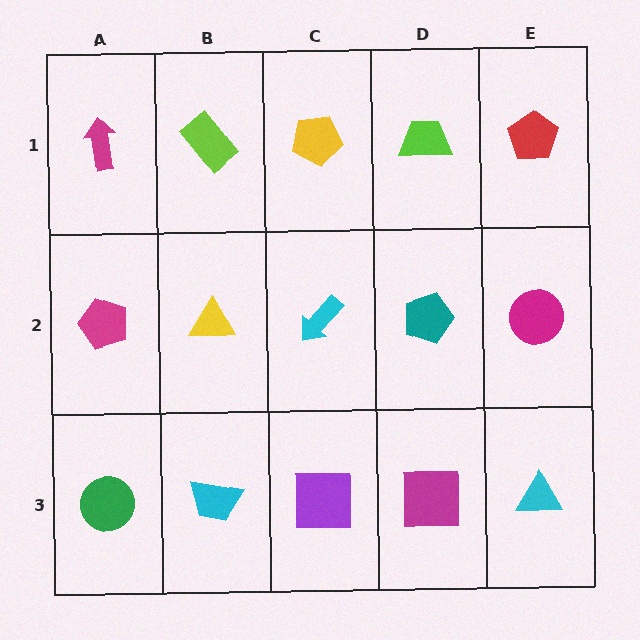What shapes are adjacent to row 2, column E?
A red pentagon (row 1, column E), a cyan triangle (row 3, column E), a teal pentagon (row 2, column D).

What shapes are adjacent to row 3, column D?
A teal pentagon (row 2, column D), a purple square (row 3, column C), a cyan triangle (row 3, column E).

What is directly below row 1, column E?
A magenta circle.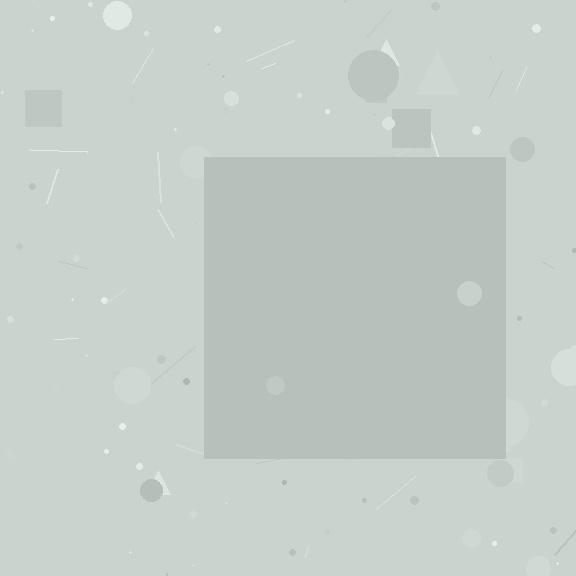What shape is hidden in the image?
A square is hidden in the image.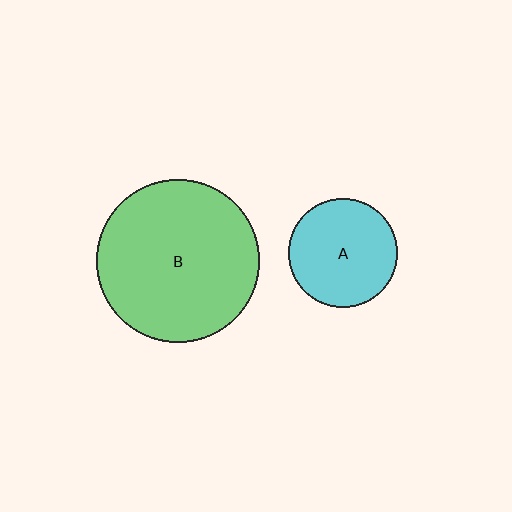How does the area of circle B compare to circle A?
Approximately 2.2 times.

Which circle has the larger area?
Circle B (green).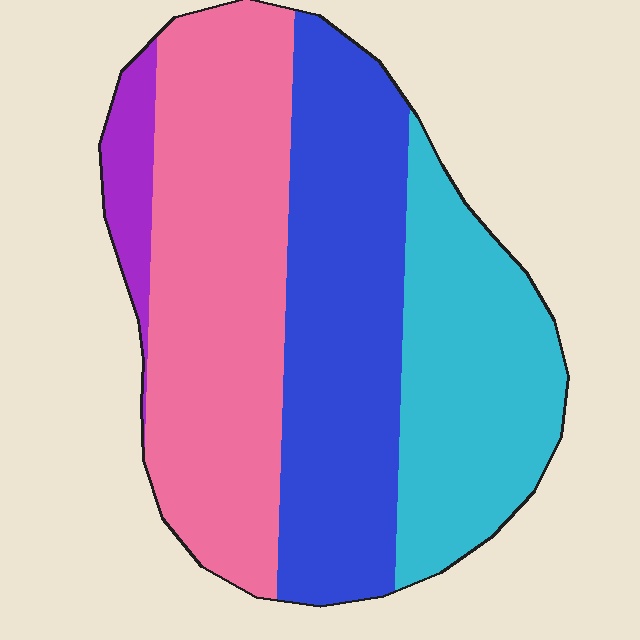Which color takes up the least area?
Purple, at roughly 5%.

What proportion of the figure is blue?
Blue covers about 30% of the figure.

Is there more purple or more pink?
Pink.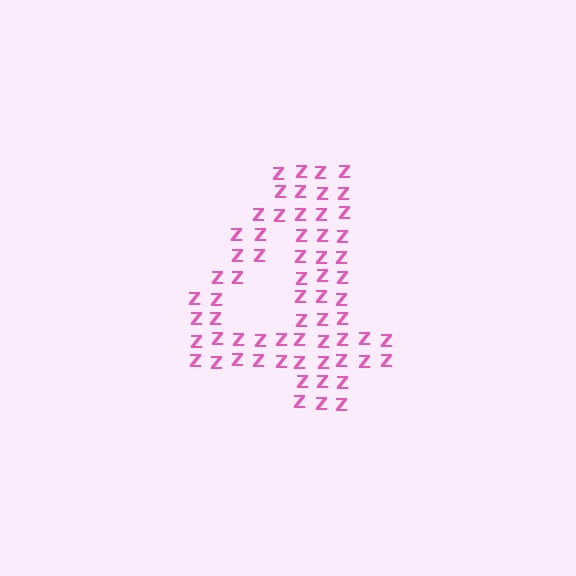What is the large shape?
The large shape is the digit 4.